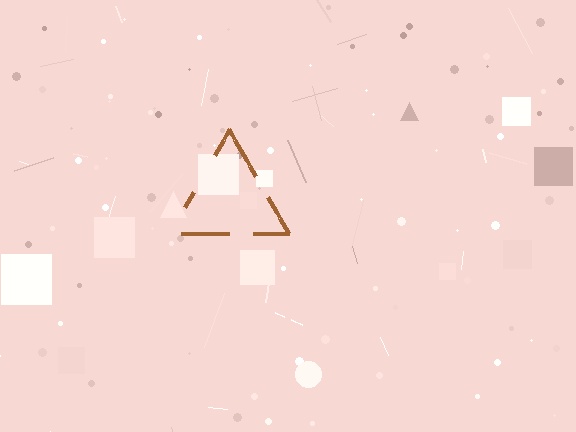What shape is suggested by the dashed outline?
The dashed outline suggests a triangle.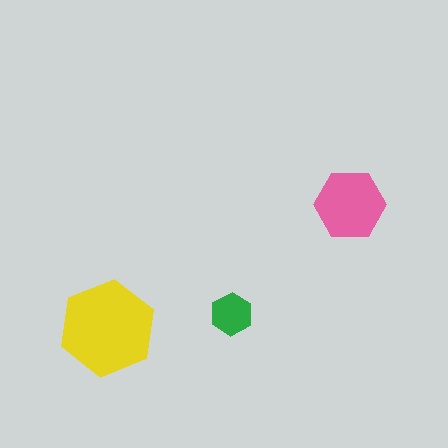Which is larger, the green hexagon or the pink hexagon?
The pink one.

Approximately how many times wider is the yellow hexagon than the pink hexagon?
About 1.5 times wider.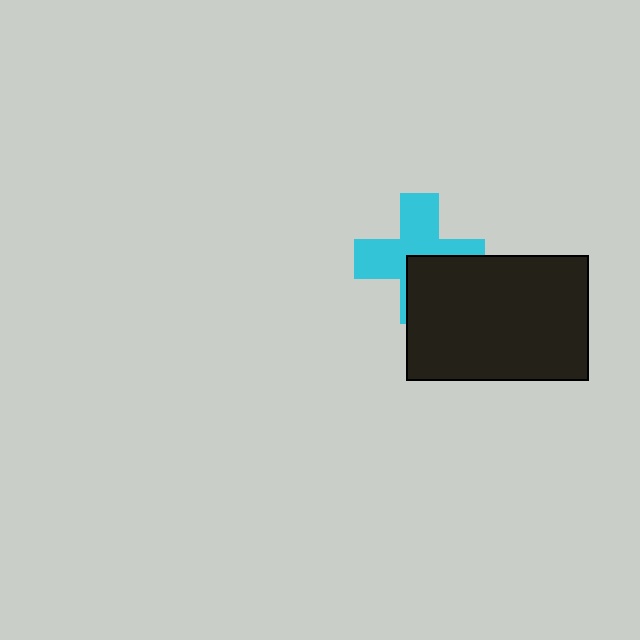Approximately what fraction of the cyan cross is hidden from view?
Roughly 38% of the cyan cross is hidden behind the black rectangle.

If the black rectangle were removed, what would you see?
You would see the complete cyan cross.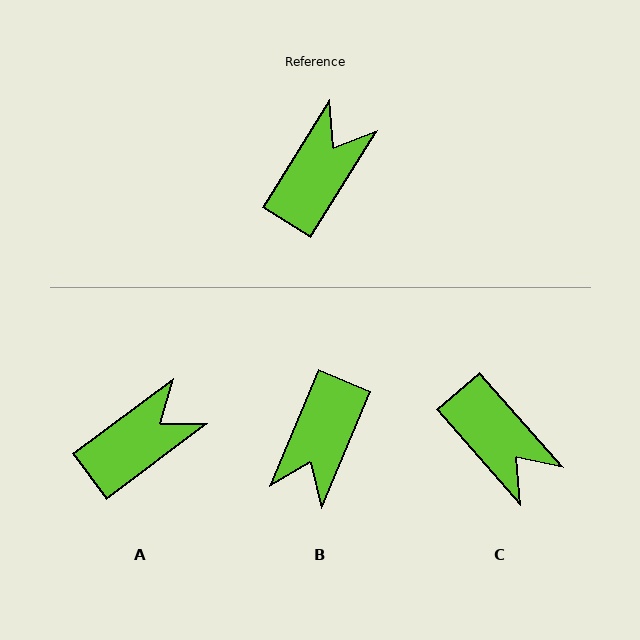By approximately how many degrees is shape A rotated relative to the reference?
Approximately 21 degrees clockwise.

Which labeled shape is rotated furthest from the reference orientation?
B, about 171 degrees away.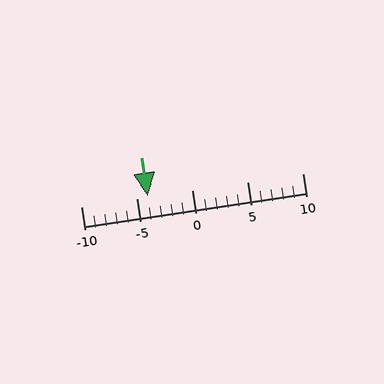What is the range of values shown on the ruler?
The ruler shows values from -10 to 10.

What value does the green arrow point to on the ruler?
The green arrow points to approximately -4.